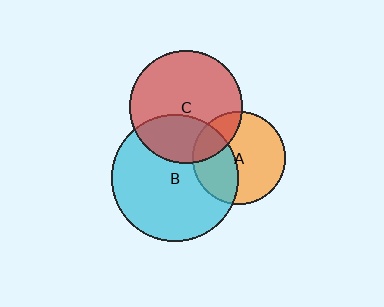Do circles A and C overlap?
Yes.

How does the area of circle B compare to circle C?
Approximately 1.2 times.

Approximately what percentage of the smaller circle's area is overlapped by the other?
Approximately 20%.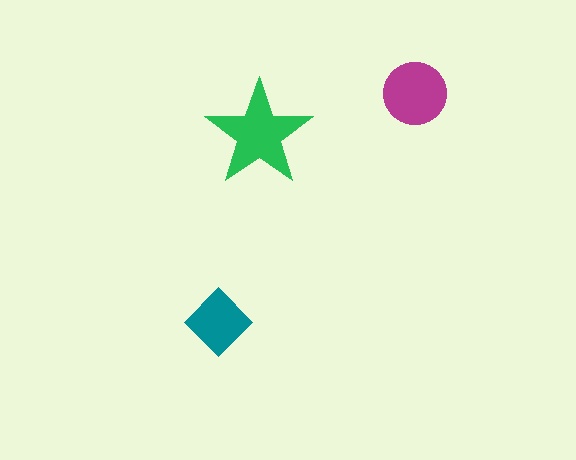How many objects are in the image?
There are 3 objects in the image.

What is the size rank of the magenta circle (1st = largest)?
2nd.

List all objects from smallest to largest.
The teal diamond, the magenta circle, the green star.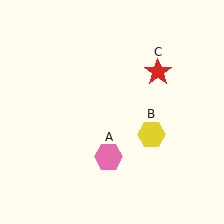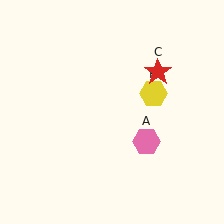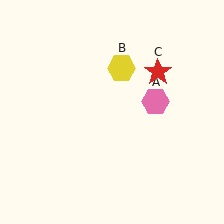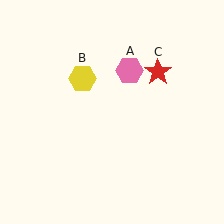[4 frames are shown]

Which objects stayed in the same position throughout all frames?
Red star (object C) remained stationary.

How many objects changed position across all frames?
2 objects changed position: pink hexagon (object A), yellow hexagon (object B).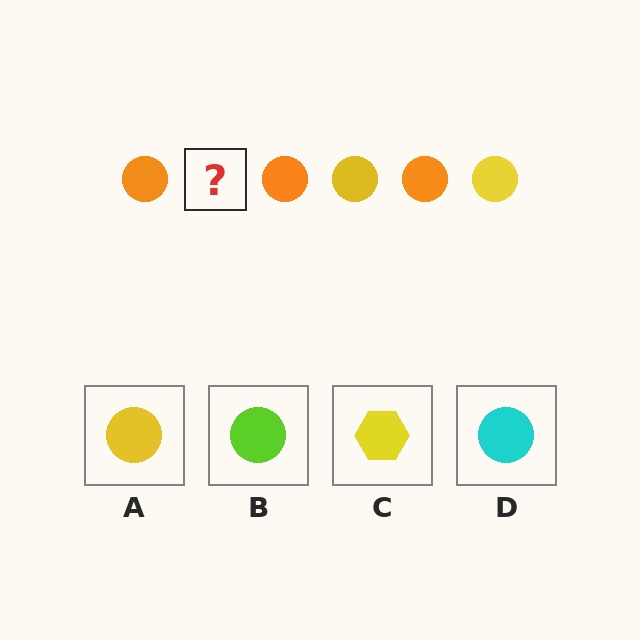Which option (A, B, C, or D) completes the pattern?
A.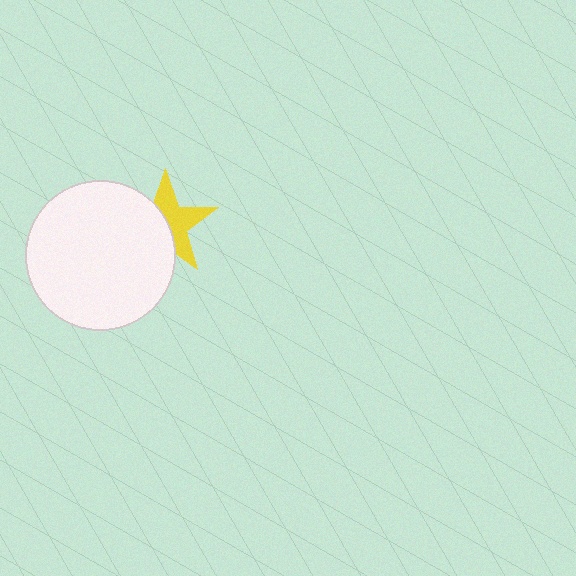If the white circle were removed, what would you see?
You would see the complete yellow star.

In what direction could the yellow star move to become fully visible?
The yellow star could move right. That would shift it out from behind the white circle entirely.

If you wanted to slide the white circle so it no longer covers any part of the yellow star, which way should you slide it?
Slide it left — that is the most direct way to separate the two shapes.